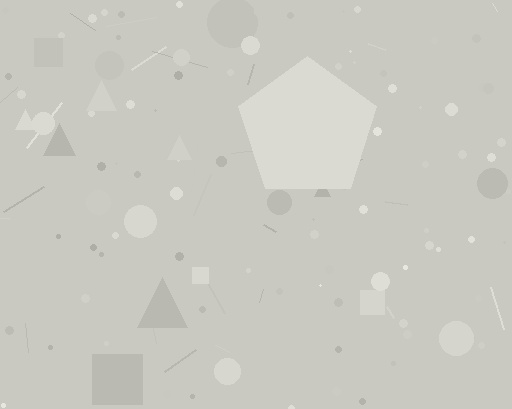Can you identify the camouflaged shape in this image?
The camouflaged shape is a pentagon.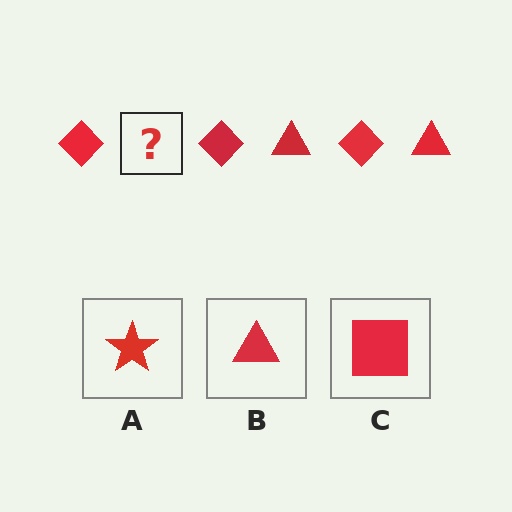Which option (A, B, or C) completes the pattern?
B.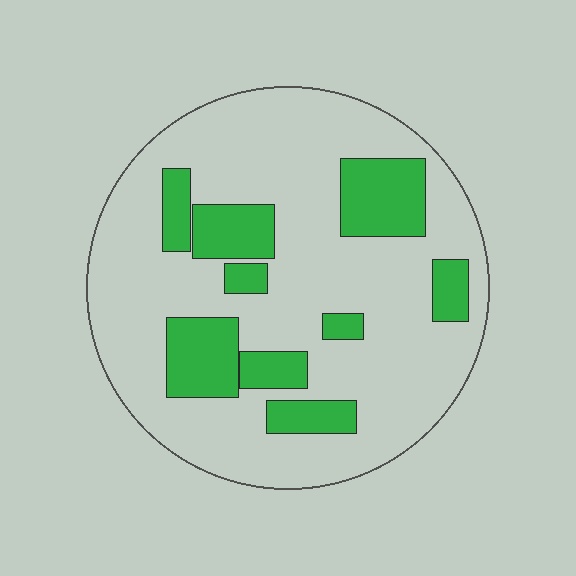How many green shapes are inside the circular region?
9.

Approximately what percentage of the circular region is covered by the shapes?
Approximately 25%.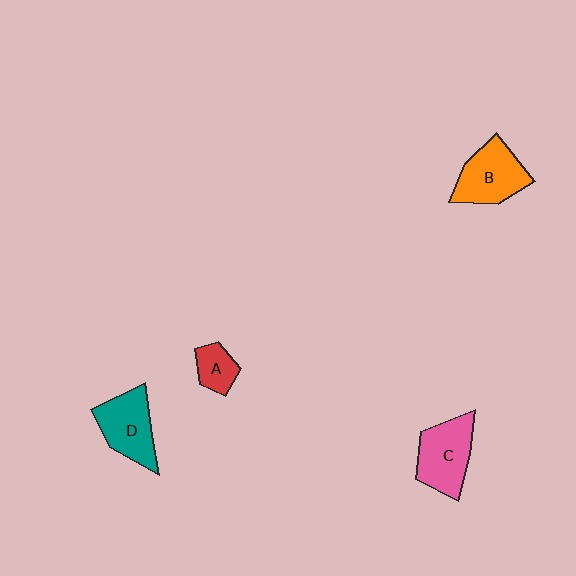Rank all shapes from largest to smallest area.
From largest to smallest: C (pink), B (orange), D (teal), A (red).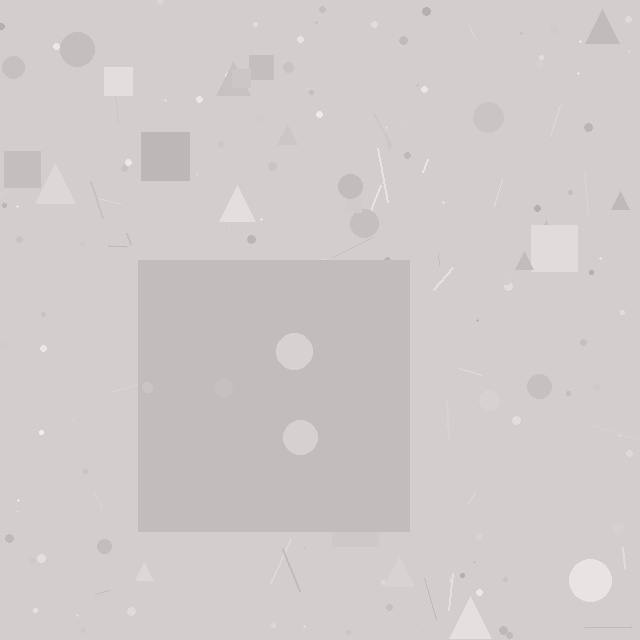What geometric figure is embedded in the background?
A square is embedded in the background.